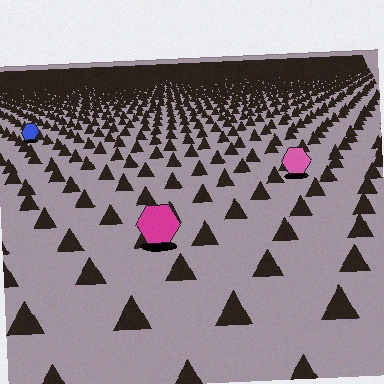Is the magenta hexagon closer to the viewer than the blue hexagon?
Yes. The magenta hexagon is closer — you can tell from the texture gradient: the ground texture is coarser near it.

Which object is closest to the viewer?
The magenta hexagon is closest. The texture marks near it are larger and more spread out.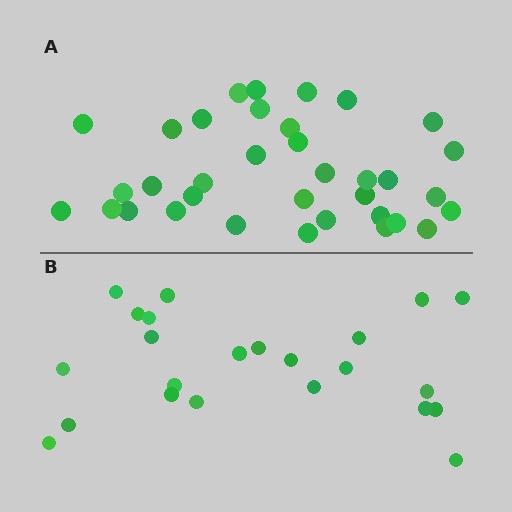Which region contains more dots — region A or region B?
Region A (the top region) has more dots.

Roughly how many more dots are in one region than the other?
Region A has roughly 12 or so more dots than region B.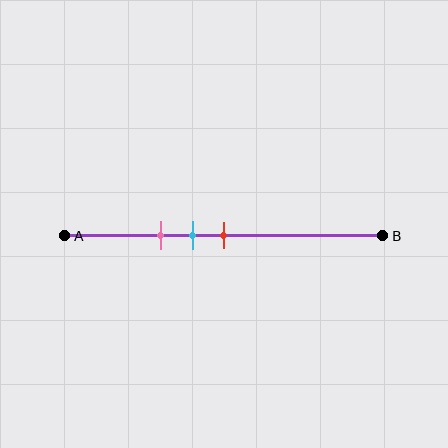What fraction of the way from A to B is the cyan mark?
The cyan mark is approximately 40% (0.4) of the way from A to B.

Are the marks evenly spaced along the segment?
Yes, the marks are approximately evenly spaced.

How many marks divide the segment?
There are 3 marks dividing the segment.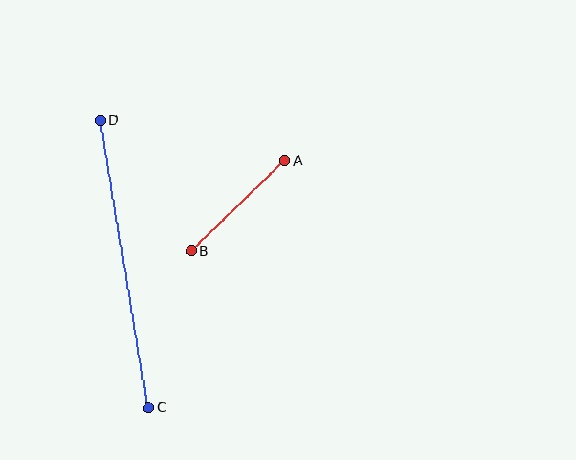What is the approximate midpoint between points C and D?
The midpoint is at approximately (124, 264) pixels.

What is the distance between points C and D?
The distance is approximately 291 pixels.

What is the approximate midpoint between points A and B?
The midpoint is at approximately (238, 206) pixels.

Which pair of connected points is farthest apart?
Points C and D are farthest apart.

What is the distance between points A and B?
The distance is approximately 130 pixels.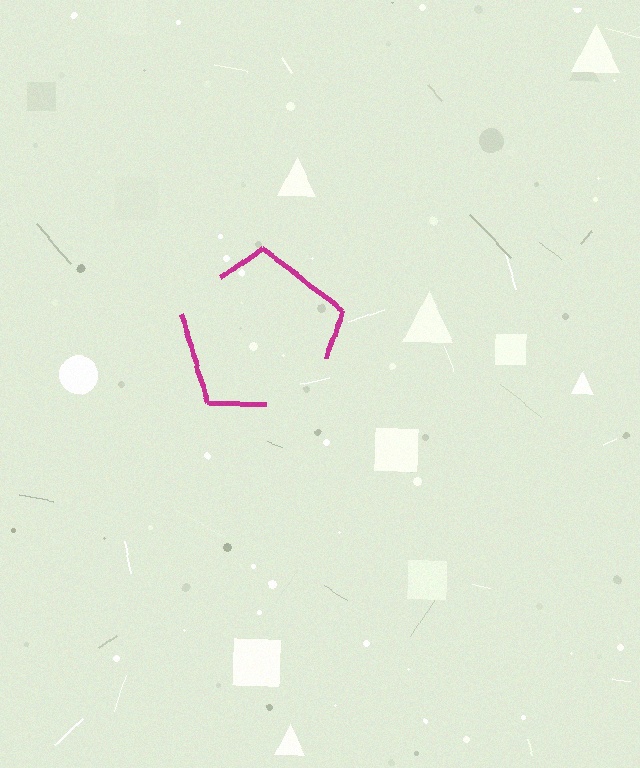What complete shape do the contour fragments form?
The contour fragments form a pentagon.